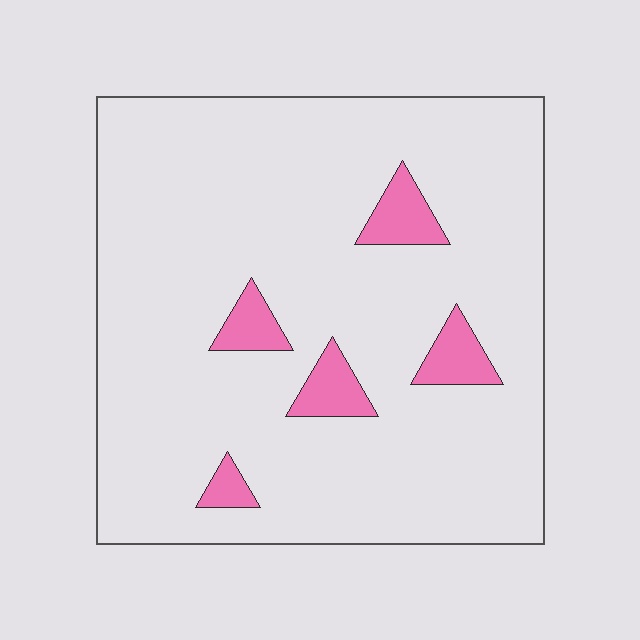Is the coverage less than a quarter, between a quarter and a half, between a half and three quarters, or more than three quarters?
Less than a quarter.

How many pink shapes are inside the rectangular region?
5.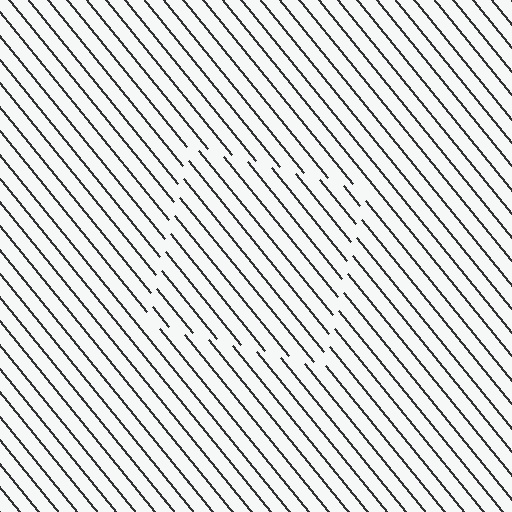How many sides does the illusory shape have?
4 sides — the line-ends trace a square.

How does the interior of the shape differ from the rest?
The interior of the shape contains the same grating, shifted by half a period — the contour is defined by the phase discontinuity where line-ends from the inner and outer gratings abut.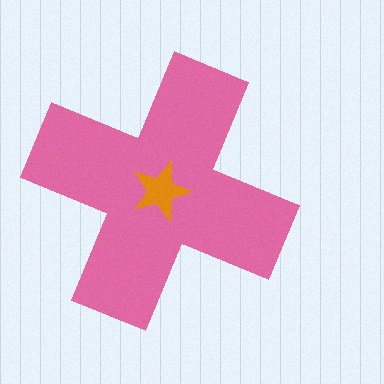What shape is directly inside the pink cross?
The orange star.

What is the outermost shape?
The pink cross.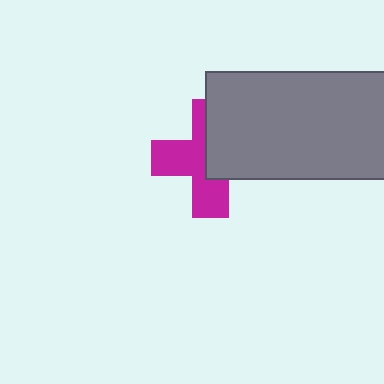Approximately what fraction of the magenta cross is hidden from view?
Roughly 46% of the magenta cross is hidden behind the gray rectangle.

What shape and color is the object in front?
The object in front is a gray rectangle.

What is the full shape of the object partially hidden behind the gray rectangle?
The partially hidden object is a magenta cross.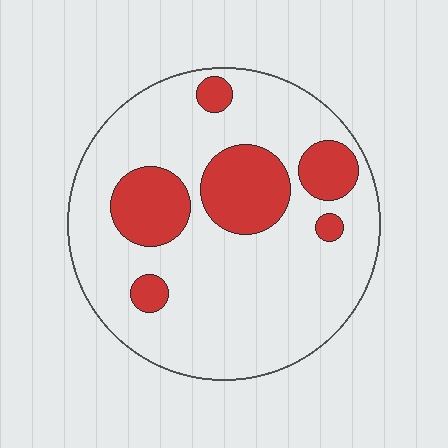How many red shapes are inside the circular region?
6.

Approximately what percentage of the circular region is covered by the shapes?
Approximately 25%.